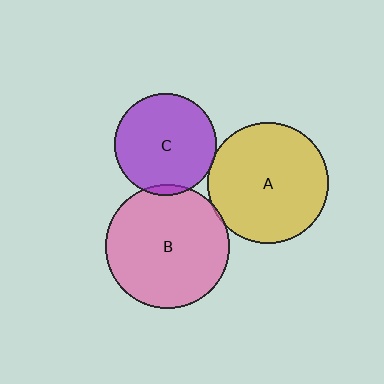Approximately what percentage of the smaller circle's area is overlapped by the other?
Approximately 5%.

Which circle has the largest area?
Circle B (pink).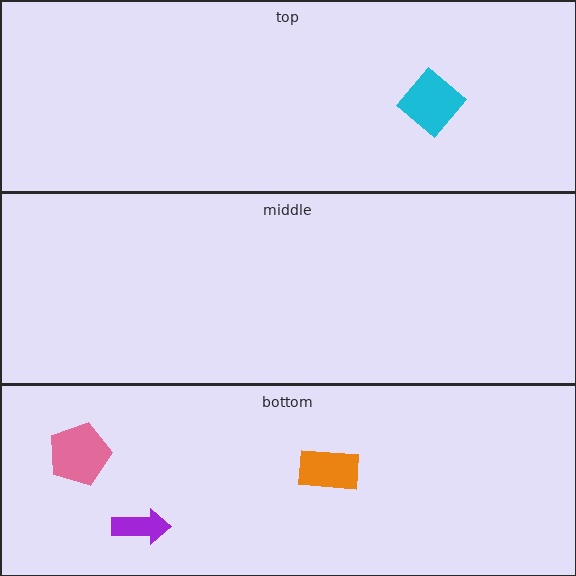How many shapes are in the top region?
1.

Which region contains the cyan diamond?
The top region.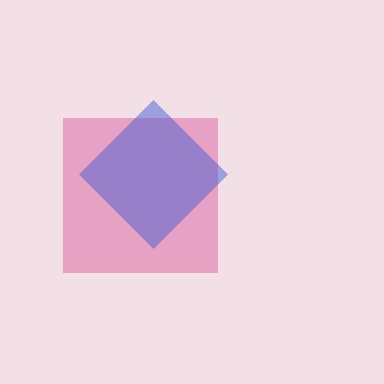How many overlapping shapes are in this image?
There are 2 overlapping shapes in the image.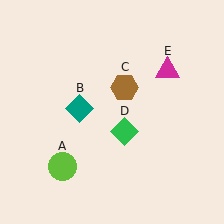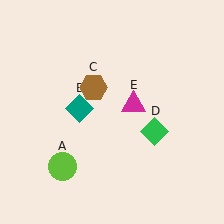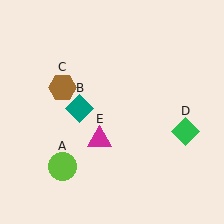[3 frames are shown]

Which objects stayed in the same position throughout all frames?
Lime circle (object A) and teal diamond (object B) remained stationary.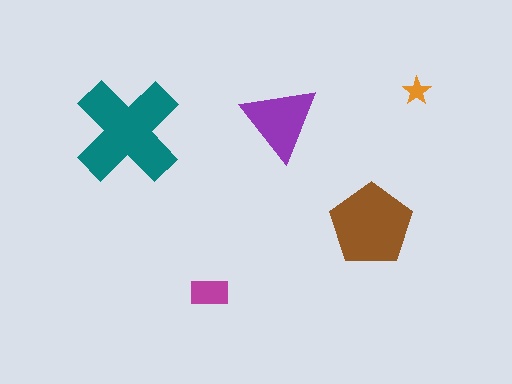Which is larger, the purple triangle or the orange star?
The purple triangle.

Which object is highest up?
The orange star is topmost.